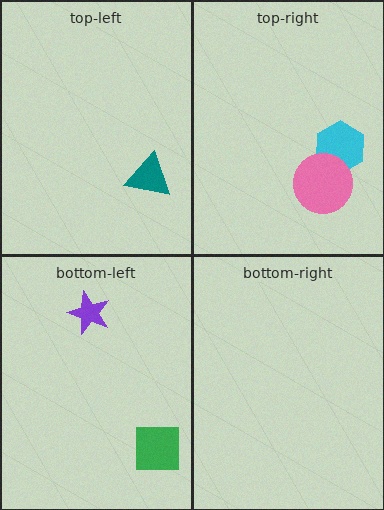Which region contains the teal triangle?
The top-left region.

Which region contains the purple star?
The bottom-left region.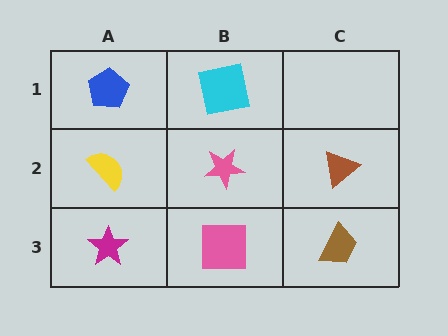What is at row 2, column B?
A pink star.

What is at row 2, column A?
A yellow semicircle.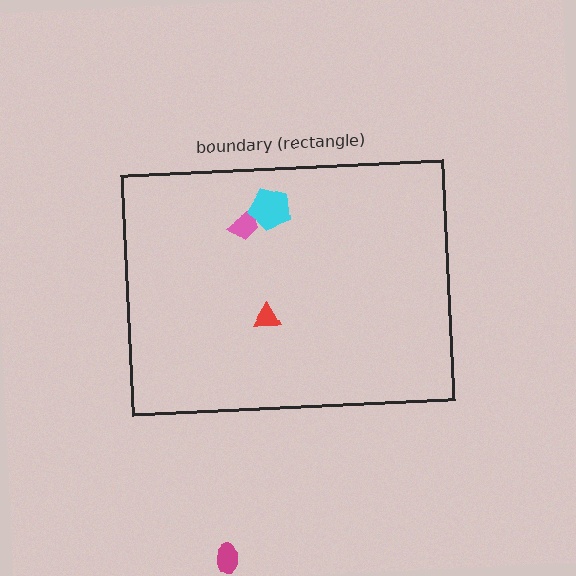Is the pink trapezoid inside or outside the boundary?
Inside.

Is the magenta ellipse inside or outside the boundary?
Outside.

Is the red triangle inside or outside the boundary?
Inside.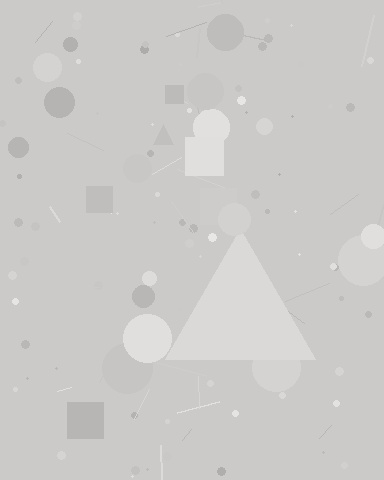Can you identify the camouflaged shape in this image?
The camouflaged shape is a triangle.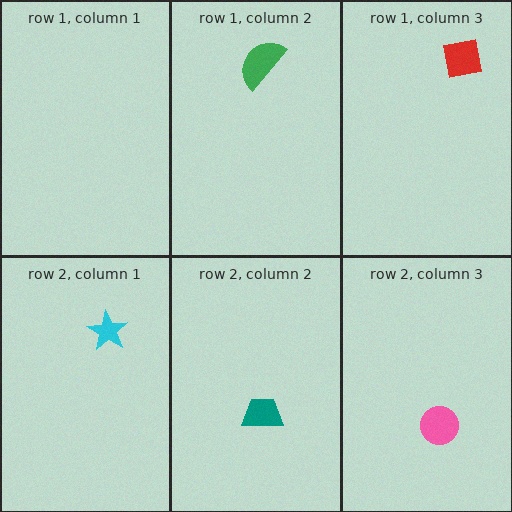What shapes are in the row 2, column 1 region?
The cyan star.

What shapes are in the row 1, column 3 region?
The red square.